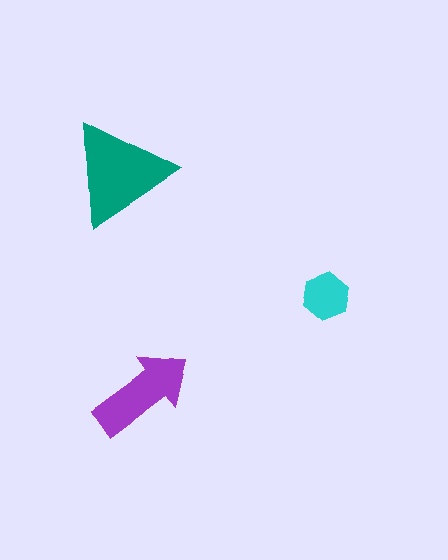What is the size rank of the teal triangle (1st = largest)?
1st.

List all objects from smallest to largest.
The cyan hexagon, the purple arrow, the teal triangle.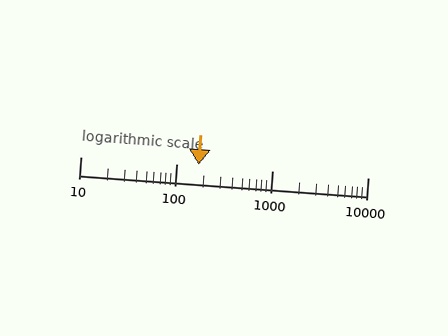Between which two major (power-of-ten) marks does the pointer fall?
The pointer is between 100 and 1000.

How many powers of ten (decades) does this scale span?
The scale spans 3 decades, from 10 to 10000.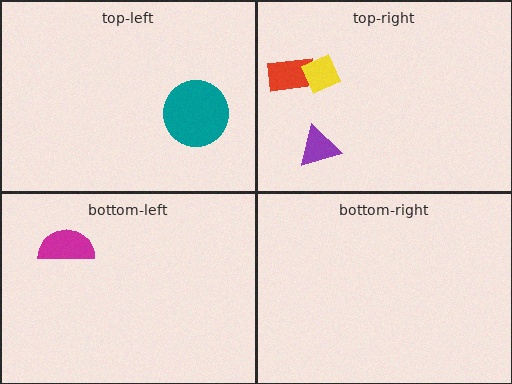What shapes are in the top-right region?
The purple triangle, the red rectangle, the yellow diamond.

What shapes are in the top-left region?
The teal circle.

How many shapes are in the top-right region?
3.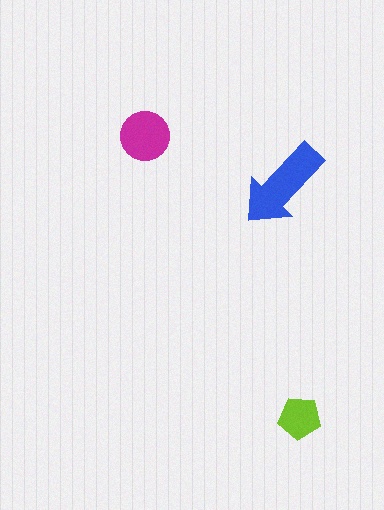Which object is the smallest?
The lime pentagon.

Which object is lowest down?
The lime pentagon is bottommost.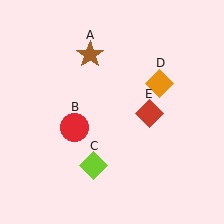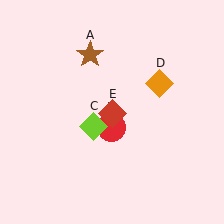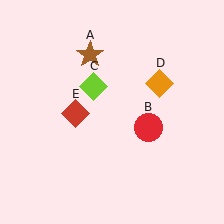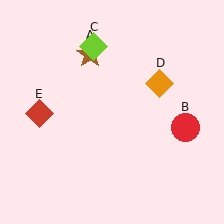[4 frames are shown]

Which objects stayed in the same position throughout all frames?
Brown star (object A) and orange diamond (object D) remained stationary.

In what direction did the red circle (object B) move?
The red circle (object B) moved right.